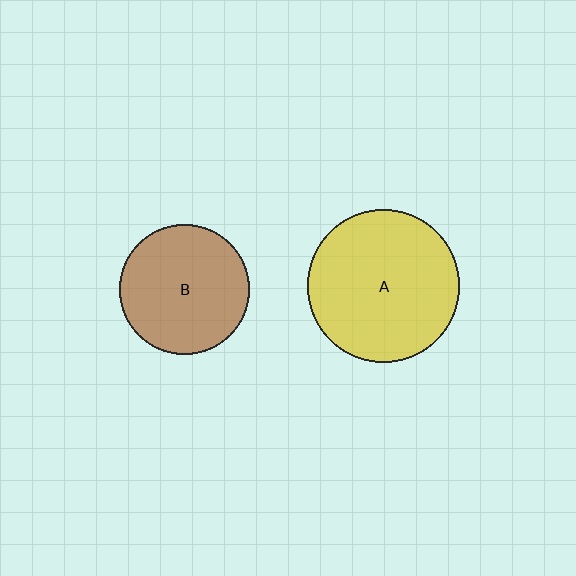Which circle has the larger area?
Circle A (yellow).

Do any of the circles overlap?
No, none of the circles overlap.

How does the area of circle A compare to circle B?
Approximately 1.4 times.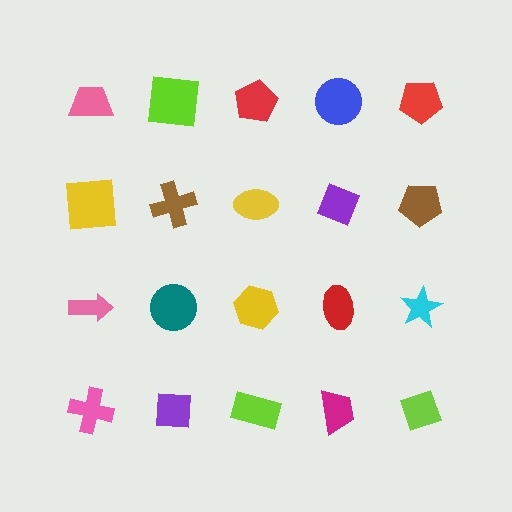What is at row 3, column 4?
A red ellipse.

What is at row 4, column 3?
A lime rectangle.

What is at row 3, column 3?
A yellow hexagon.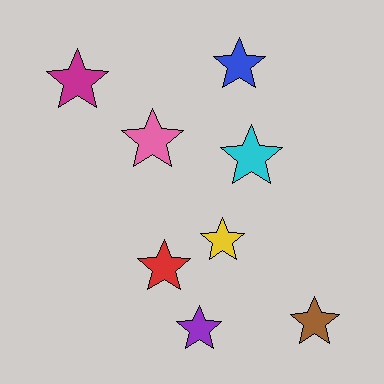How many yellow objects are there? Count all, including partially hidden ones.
There is 1 yellow object.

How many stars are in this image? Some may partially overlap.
There are 8 stars.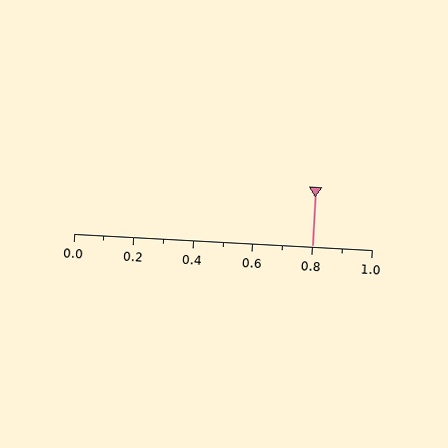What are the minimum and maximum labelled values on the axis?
The axis runs from 0.0 to 1.0.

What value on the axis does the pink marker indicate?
The marker indicates approximately 0.8.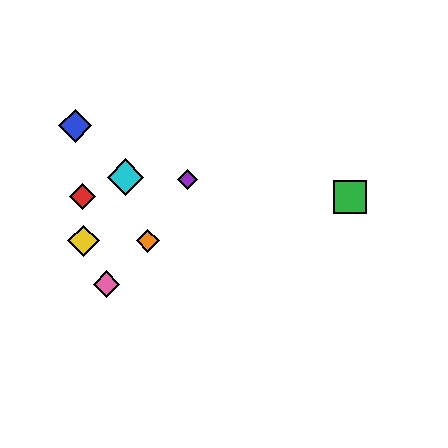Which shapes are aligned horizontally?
The yellow diamond, the orange diamond are aligned horizontally.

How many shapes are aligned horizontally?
2 shapes (the yellow diamond, the orange diamond) are aligned horizontally.